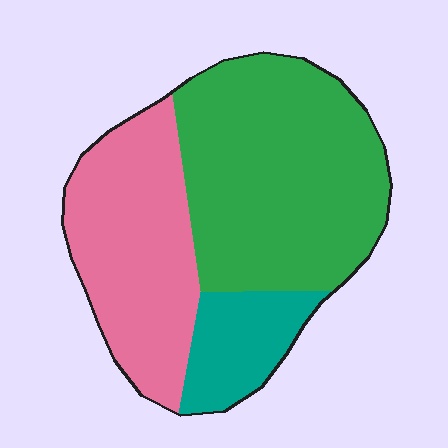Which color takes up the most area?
Green, at roughly 50%.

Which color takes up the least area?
Teal, at roughly 15%.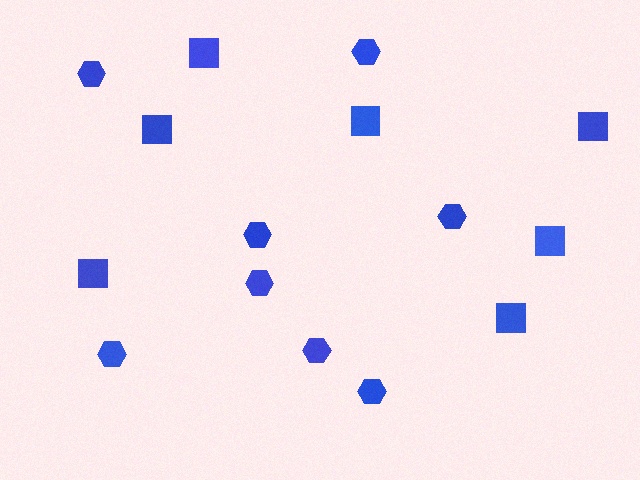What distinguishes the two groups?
There are 2 groups: one group of hexagons (8) and one group of squares (7).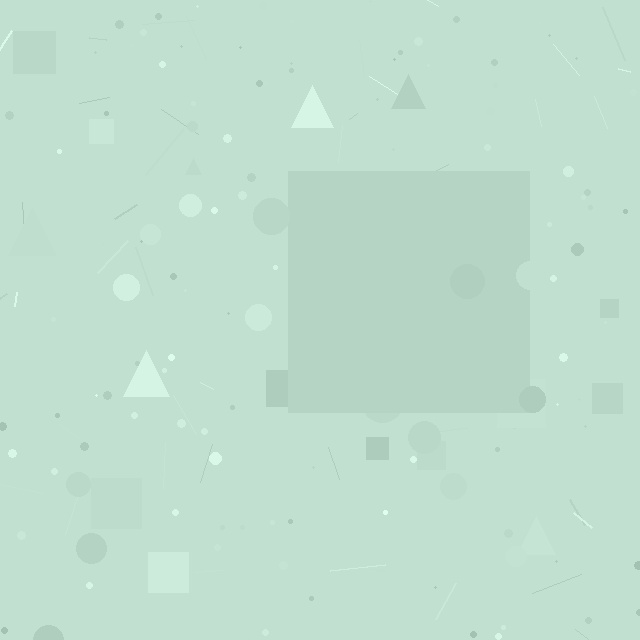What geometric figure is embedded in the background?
A square is embedded in the background.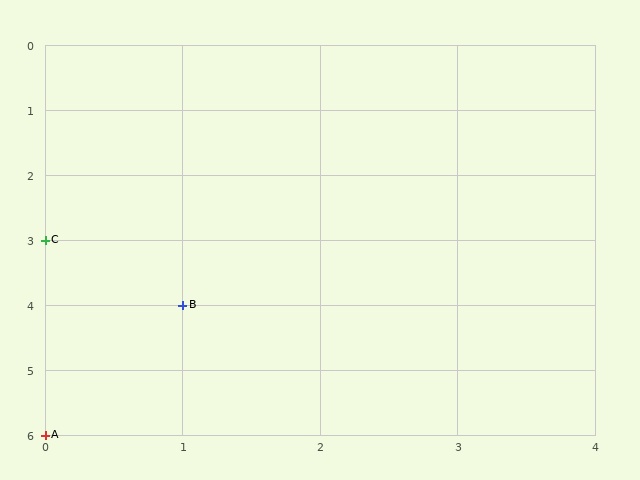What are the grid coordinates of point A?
Point A is at grid coordinates (0, 6).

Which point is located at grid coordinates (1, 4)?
Point B is at (1, 4).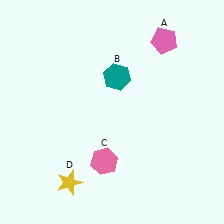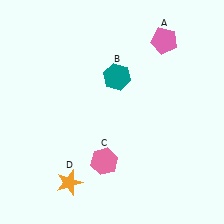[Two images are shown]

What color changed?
The star (D) changed from yellow in Image 1 to orange in Image 2.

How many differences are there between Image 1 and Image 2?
There is 1 difference between the two images.